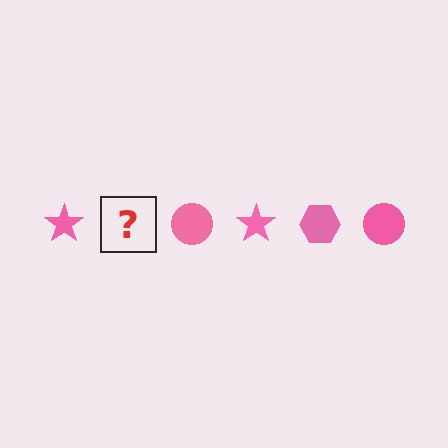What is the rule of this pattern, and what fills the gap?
The rule is that the pattern cycles through star, hexagon, circle shapes in pink. The gap should be filled with a pink hexagon.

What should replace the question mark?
The question mark should be replaced with a pink hexagon.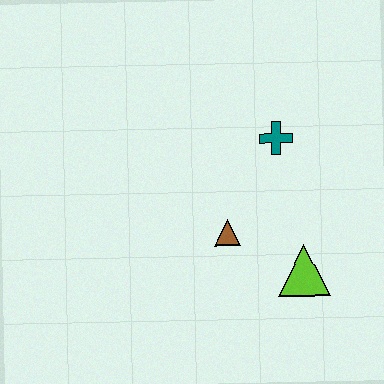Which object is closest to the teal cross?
The brown triangle is closest to the teal cross.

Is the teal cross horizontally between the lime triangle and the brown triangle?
Yes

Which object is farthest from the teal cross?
The lime triangle is farthest from the teal cross.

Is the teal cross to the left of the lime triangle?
Yes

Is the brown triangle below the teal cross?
Yes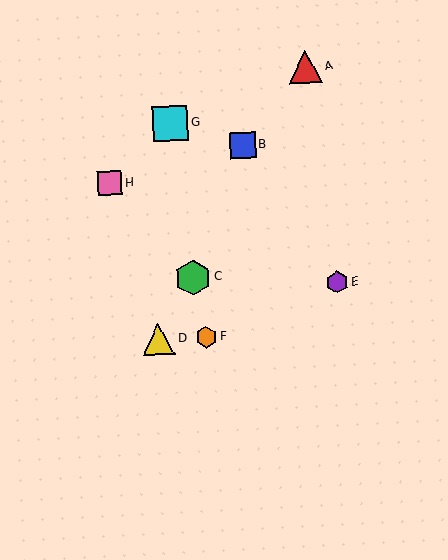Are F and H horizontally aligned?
No, F is at y≈337 and H is at y≈183.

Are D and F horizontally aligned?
Yes, both are at y≈339.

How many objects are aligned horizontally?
2 objects (D, F) are aligned horizontally.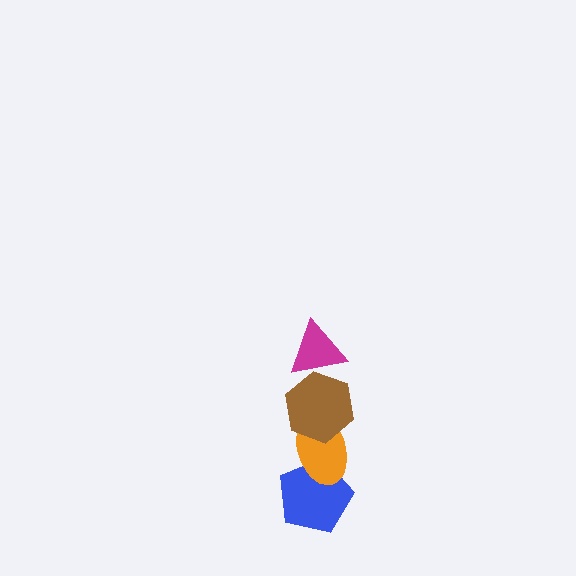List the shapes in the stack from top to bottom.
From top to bottom: the magenta triangle, the brown hexagon, the orange ellipse, the blue pentagon.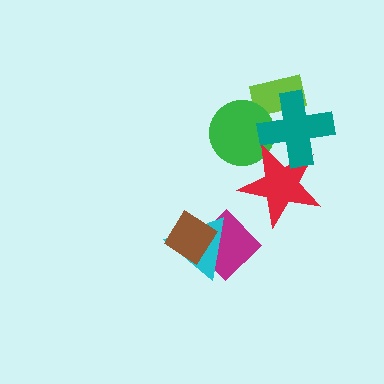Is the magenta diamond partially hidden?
Yes, it is partially covered by another shape.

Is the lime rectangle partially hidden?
Yes, it is partially covered by another shape.